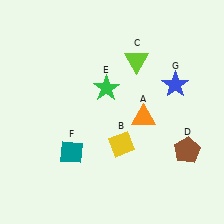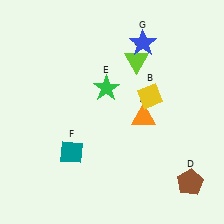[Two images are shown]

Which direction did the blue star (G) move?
The blue star (G) moved up.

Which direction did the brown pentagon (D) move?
The brown pentagon (D) moved down.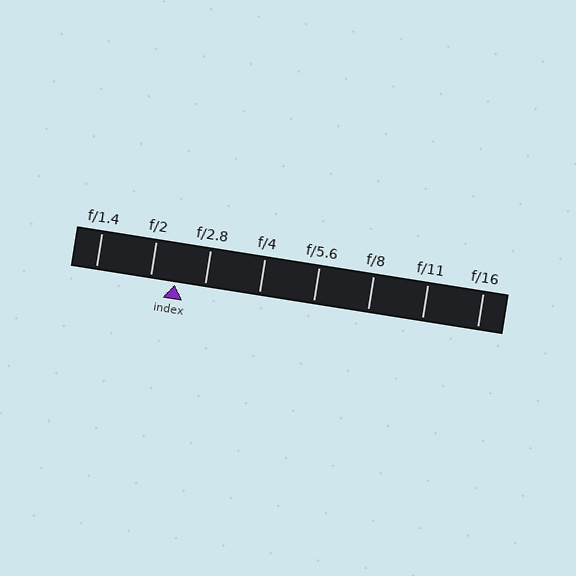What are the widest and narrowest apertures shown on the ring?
The widest aperture shown is f/1.4 and the narrowest is f/16.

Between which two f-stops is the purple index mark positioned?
The index mark is between f/2 and f/2.8.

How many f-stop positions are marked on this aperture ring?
There are 8 f-stop positions marked.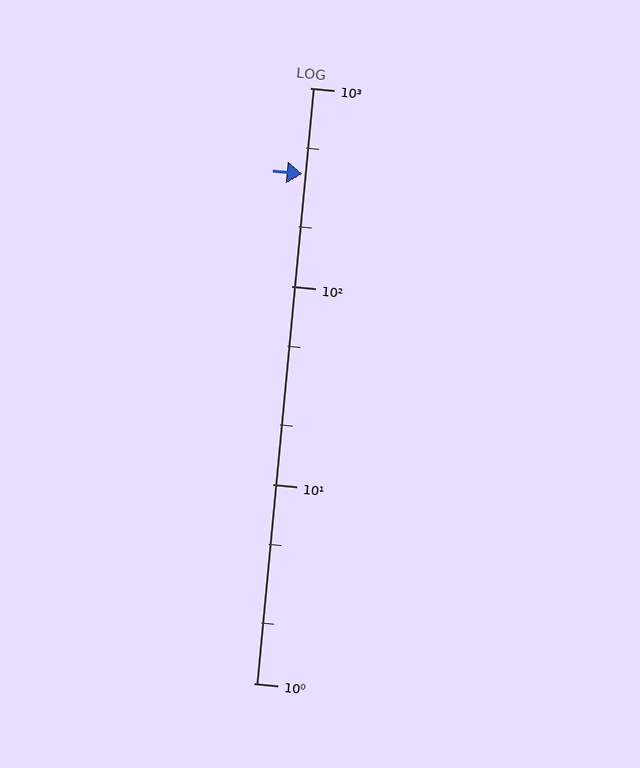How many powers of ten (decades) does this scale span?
The scale spans 3 decades, from 1 to 1000.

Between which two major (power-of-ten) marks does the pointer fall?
The pointer is between 100 and 1000.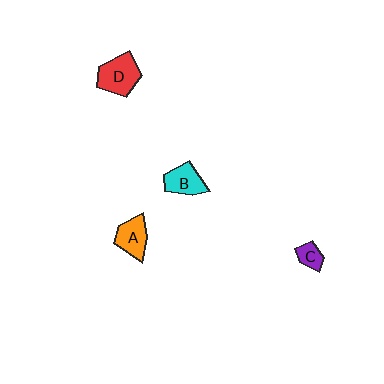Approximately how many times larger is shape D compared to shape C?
Approximately 2.5 times.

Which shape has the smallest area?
Shape C (purple).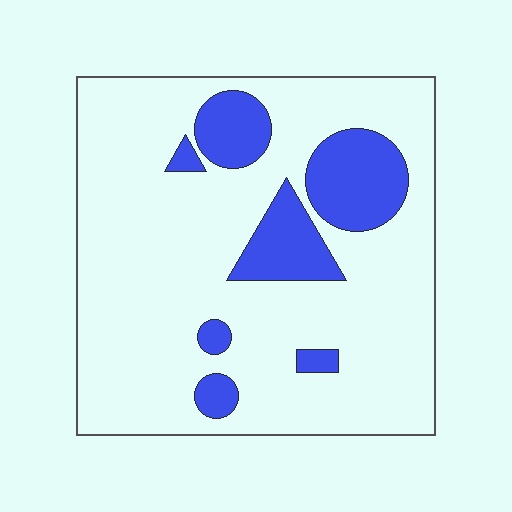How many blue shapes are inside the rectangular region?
7.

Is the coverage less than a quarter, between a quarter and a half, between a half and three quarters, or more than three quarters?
Less than a quarter.